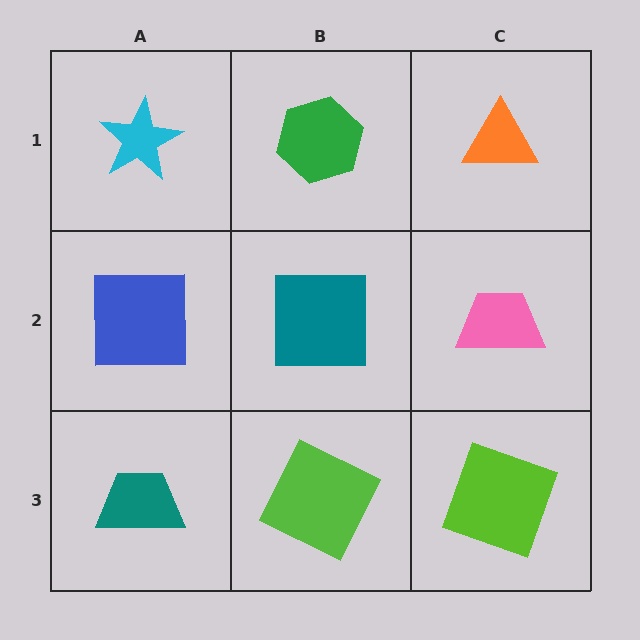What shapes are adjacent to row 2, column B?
A green hexagon (row 1, column B), a lime square (row 3, column B), a blue square (row 2, column A), a pink trapezoid (row 2, column C).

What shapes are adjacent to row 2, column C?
An orange triangle (row 1, column C), a lime square (row 3, column C), a teal square (row 2, column B).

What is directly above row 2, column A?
A cyan star.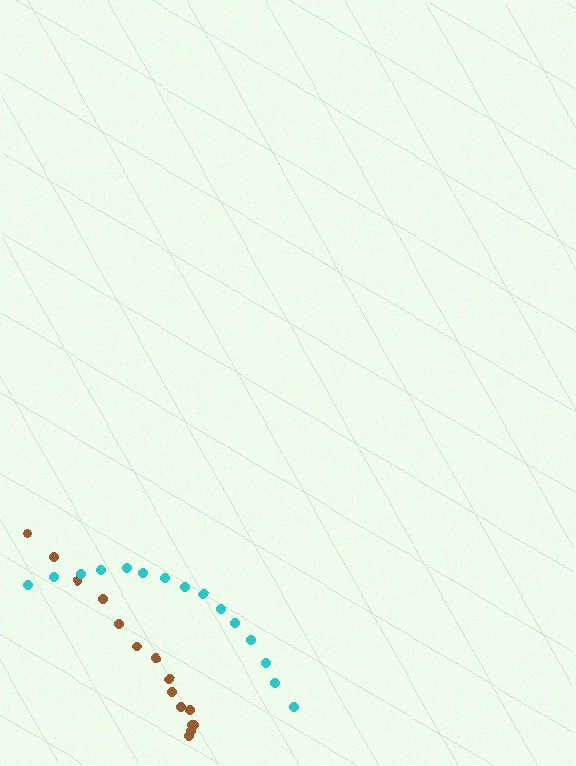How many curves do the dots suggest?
There are 2 distinct paths.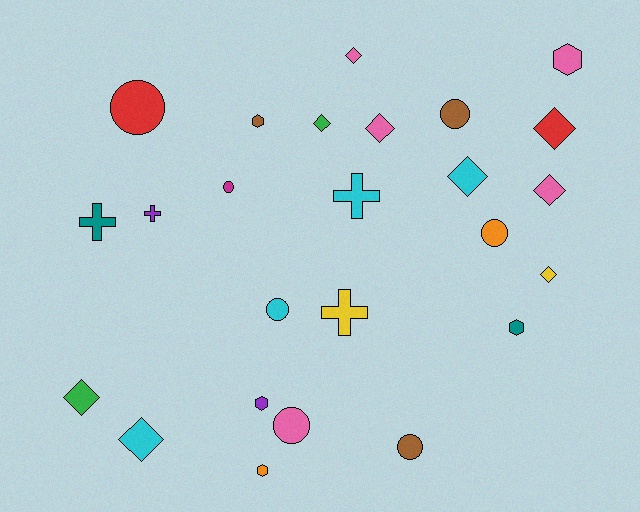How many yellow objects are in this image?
There are 2 yellow objects.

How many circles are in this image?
There are 7 circles.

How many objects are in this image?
There are 25 objects.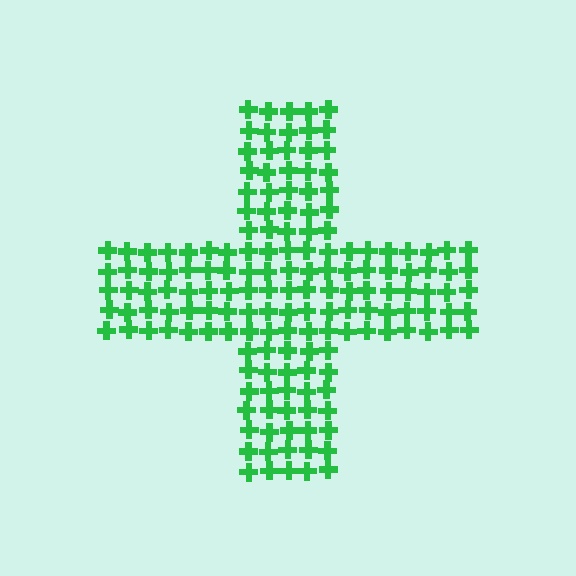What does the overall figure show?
The overall figure shows a cross.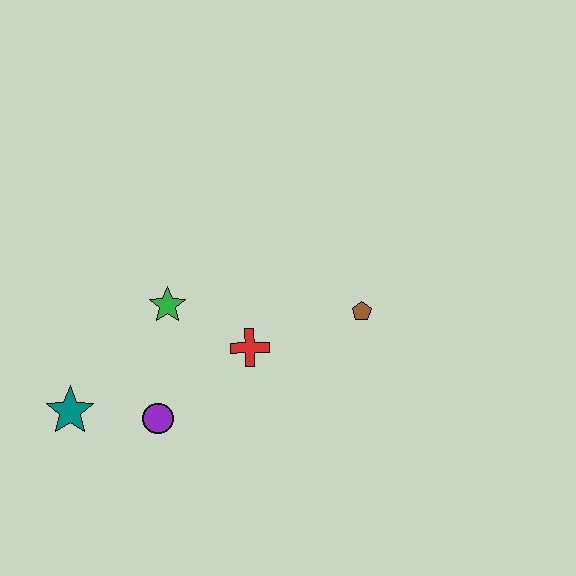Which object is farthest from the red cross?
The teal star is farthest from the red cross.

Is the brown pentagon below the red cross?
No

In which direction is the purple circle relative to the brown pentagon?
The purple circle is to the left of the brown pentagon.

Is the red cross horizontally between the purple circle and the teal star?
No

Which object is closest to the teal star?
The purple circle is closest to the teal star.